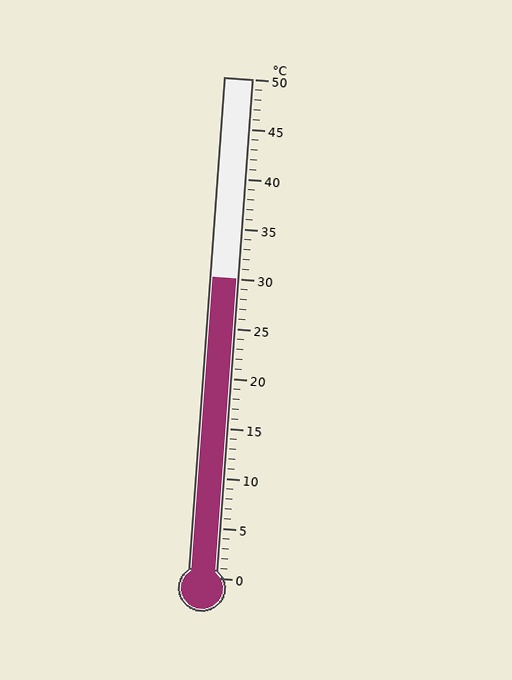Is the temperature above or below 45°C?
The temperature is below 45°C.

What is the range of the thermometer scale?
The thermometer scale ranges from 0°C to 50°C.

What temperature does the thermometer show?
The thermometer shows approximately 30°C.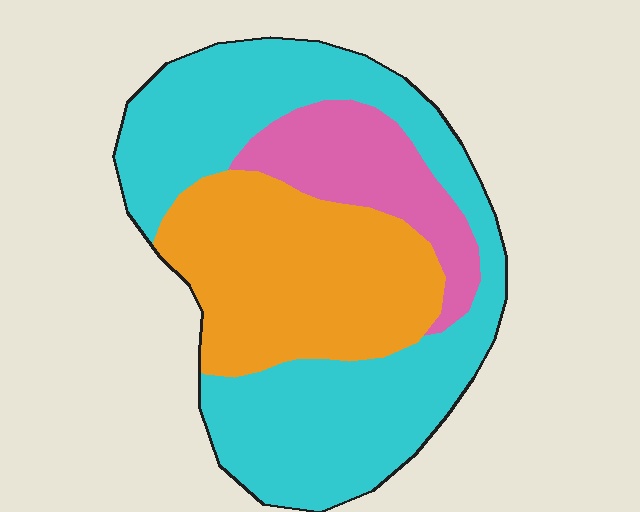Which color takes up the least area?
Pink, at roughly 15%.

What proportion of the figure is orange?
Orange covers about 30% of the figure.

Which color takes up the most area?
Cyan, at roughly 50%.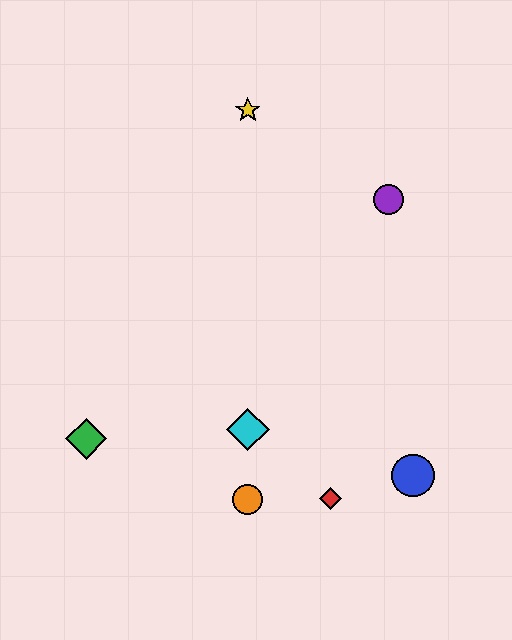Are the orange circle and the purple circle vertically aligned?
No, the orange circle is at x≈248 and the purple circle is at x≈388.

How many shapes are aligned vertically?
3 shapes (the yellow star, the orange circle, the cyan diamond) are aligned vertically.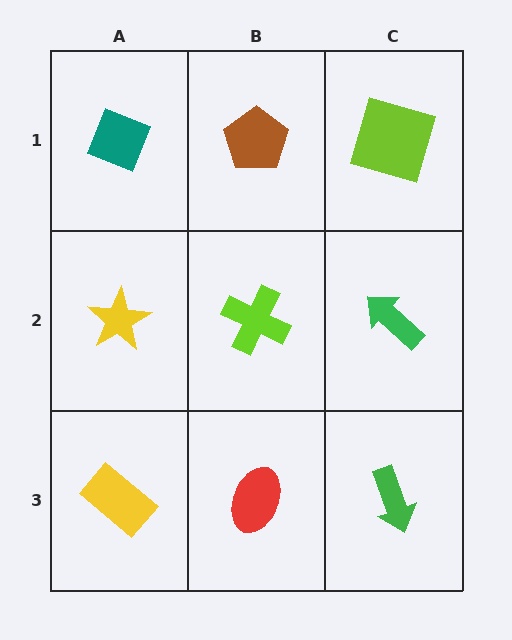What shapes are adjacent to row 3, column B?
A lime cross (row 2, column B), a yellow rectangle (row 3, column A), a green arrow (row 3, column C).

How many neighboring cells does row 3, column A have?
2.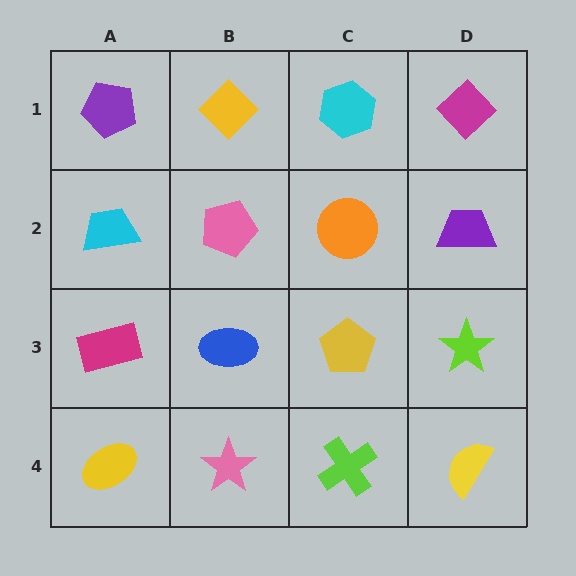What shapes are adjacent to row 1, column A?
A cyan trapezoid (row 2, column A), a yellow diamond (row 1, column B).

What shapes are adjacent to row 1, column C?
An orange circle (row 2, column C), a yellow diamond (row 1, column B), a magenta diamond (row 1, column D).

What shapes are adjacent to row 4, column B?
A blue ellipse (row 3, column B), a yellow ellipse (row 4, column A), a lime cross (row 4, column C).